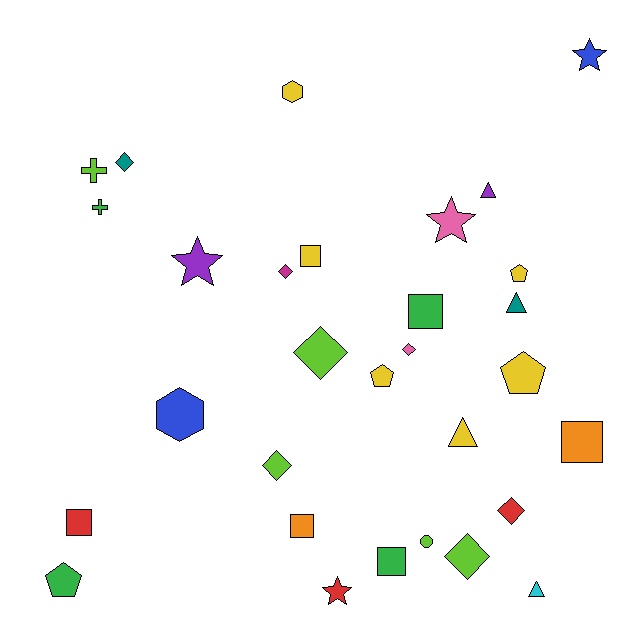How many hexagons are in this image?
There are 2 hexagons.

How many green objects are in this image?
There are 4 green objects.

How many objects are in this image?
There are 30 objects.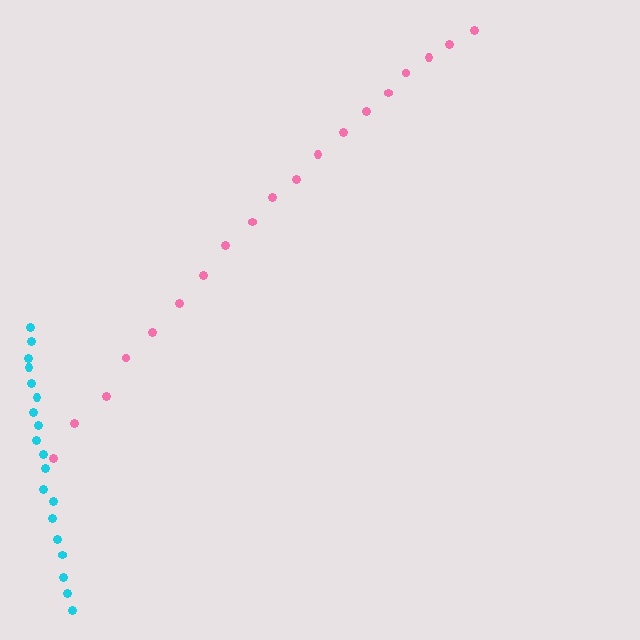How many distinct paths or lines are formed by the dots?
There are 2 distinct paths.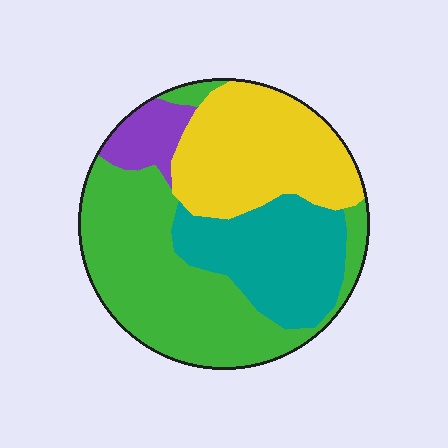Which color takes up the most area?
Green, at roughly 40%.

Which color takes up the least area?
Purple, at roughly 5%.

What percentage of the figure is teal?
Teal covers 23% of the figure.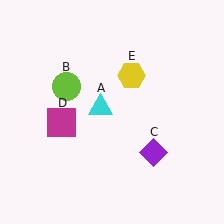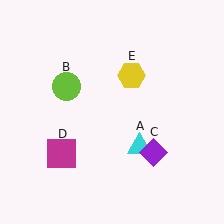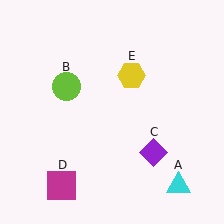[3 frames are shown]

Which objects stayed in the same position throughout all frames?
Lime circle (object B) and purple diamond (object C) and yellow hexagon (object E) remained stationary.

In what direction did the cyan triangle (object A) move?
The cyan triangle (object A) moved down and to the right.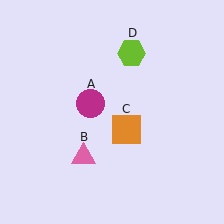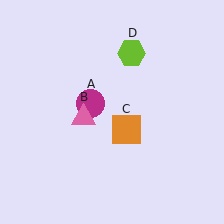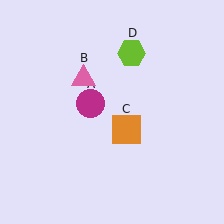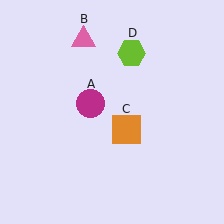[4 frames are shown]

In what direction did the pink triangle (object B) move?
The pink triangle (object B) moved up.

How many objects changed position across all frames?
1 object changed position: pink triangle (object B).